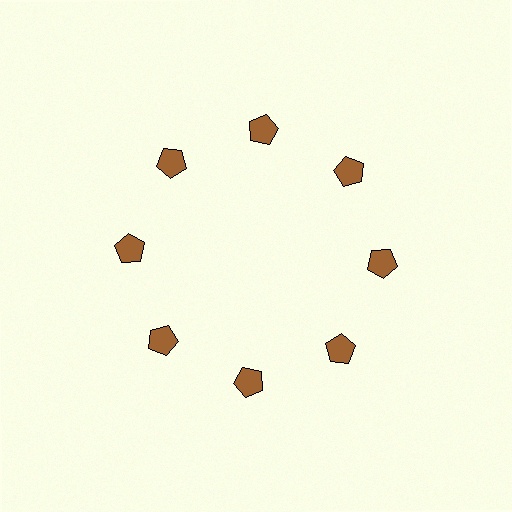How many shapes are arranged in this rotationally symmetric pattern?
There are 8 shapes, arranged in 8 groups of 1.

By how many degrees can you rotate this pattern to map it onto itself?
The pattern maps onto itself every 45 degrees of rotation.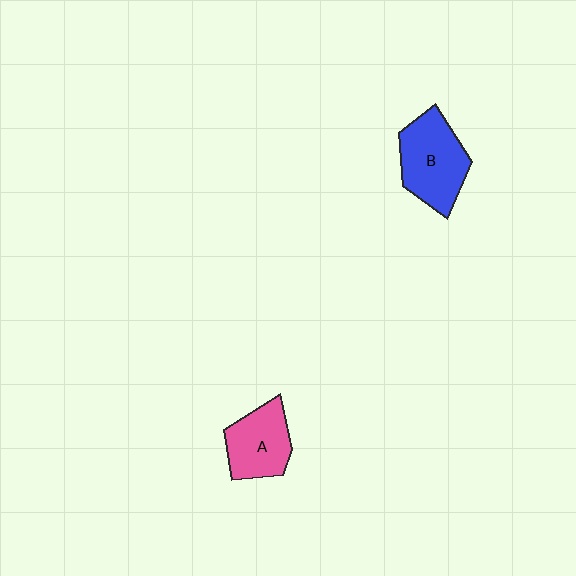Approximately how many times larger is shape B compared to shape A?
Approximately 1.3 times.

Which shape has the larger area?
Shape B (blue).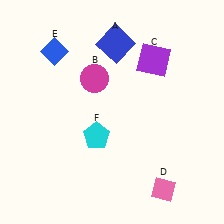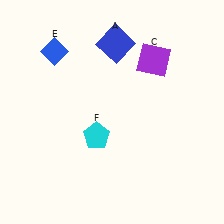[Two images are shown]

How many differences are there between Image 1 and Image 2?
There are 2 differences between the two images.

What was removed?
The pink diamond (D), the magenta circle (B) were removed in Image 2.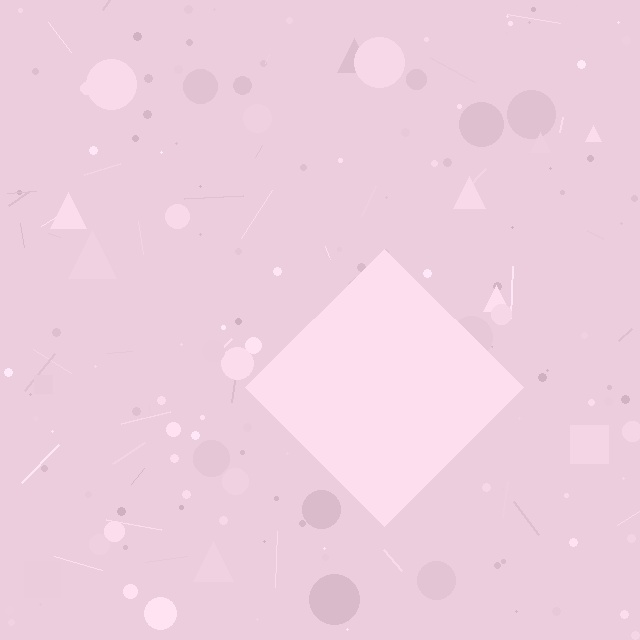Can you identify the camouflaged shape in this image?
The camouflaged shape is a diamond.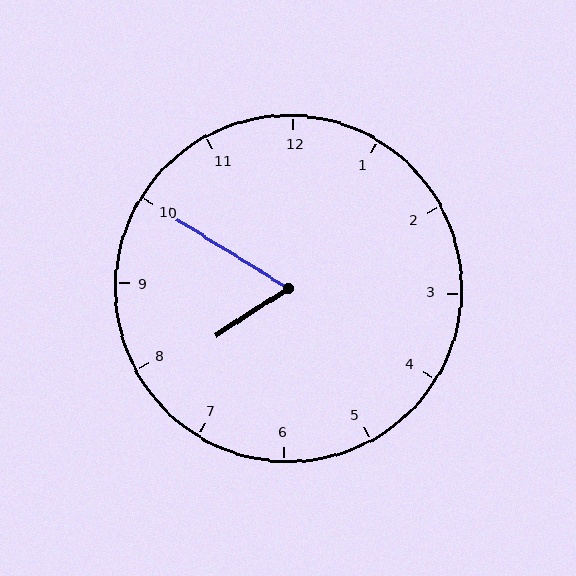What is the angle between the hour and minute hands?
Approximately 65 degrees.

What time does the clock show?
7:50.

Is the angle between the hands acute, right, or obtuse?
It is acute.